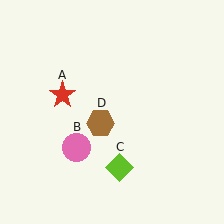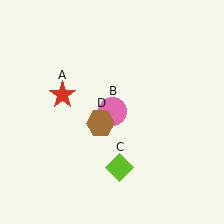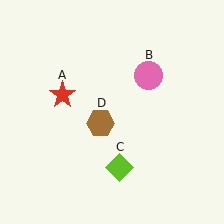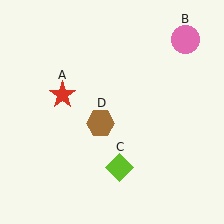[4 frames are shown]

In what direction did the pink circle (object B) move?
The pink circle (object B) moved up and to the right.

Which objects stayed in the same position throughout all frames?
Red star (object A) and lime diamond (object C) and brown hexagon (object D) remained stationary.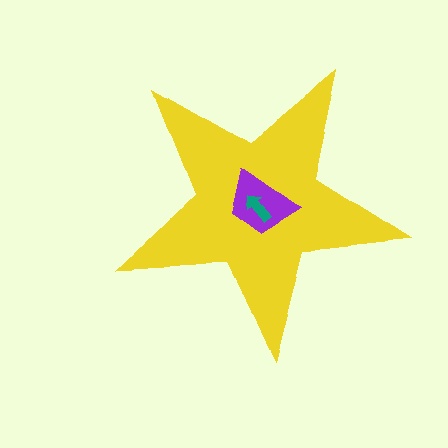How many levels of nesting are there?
3.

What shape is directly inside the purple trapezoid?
The teal arrow.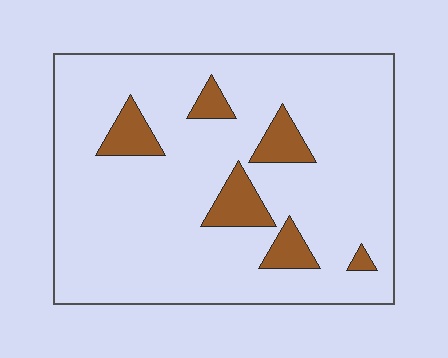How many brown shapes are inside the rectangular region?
6.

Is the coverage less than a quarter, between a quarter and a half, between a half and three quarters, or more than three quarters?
Less than a quarter.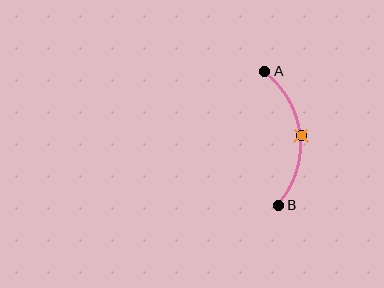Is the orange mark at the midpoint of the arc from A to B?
Yes. The orange mark lies on the arc at equal arc-length from both A and B — it is the arc midpoint.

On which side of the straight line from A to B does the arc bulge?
The arc bulges to the right of the straight line connecting A and B.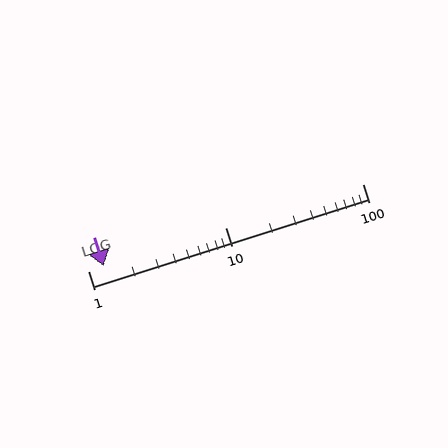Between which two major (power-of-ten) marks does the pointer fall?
The pointer is between 1 and 10.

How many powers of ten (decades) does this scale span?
The scale spans 2 decades, from 1 to 100.